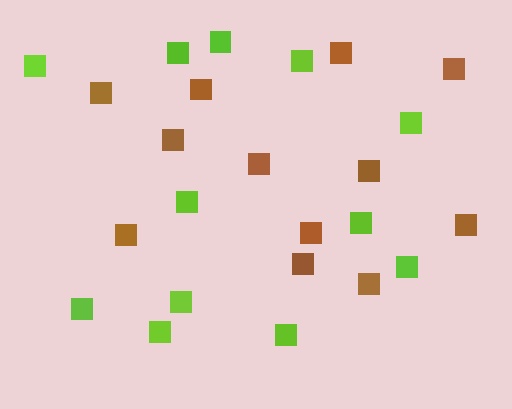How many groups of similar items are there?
There are 2 groups: one group of lime squares (12) and one group of brown squares (12).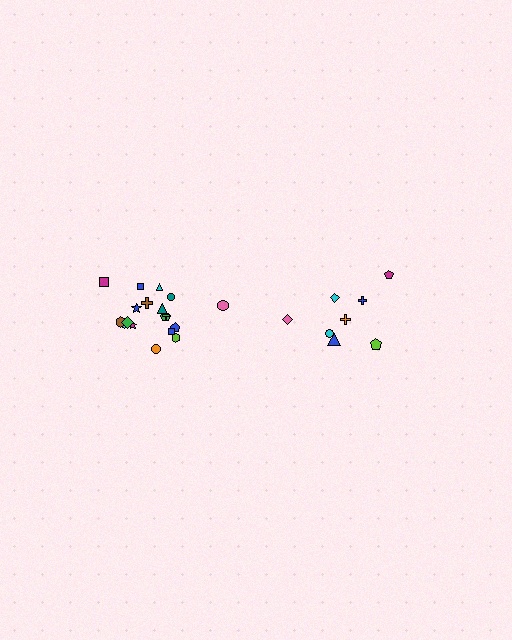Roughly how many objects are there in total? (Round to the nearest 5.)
Roughly 25 objects in total.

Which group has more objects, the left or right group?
The left group.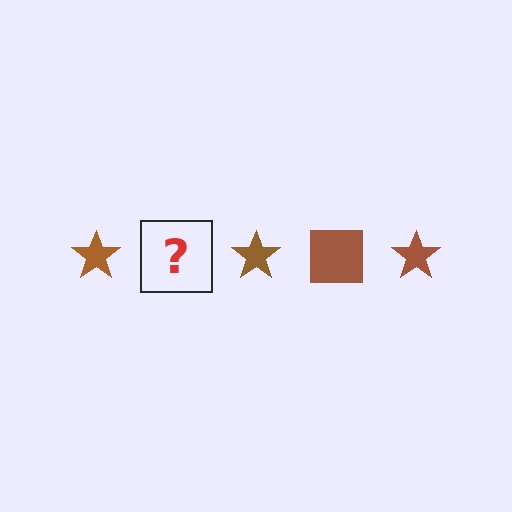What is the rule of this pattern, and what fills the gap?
The rule is that the pattern cycles through star, square shapes in brown. The gap should be filled with a brown square.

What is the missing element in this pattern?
The missing element is a brown square.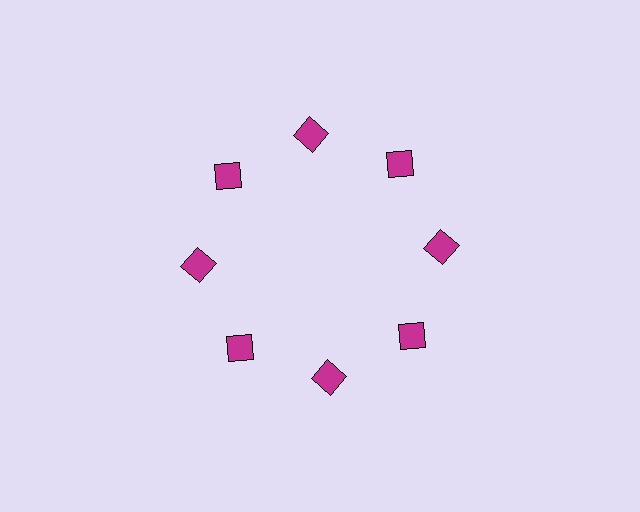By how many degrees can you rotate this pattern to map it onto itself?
The pattern maps onto itself every 45 degrees of rotation.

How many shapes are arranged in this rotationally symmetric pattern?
There are 8 shapes, arranged in 8 groups of 1.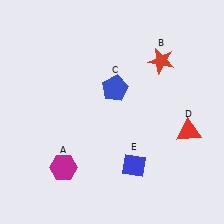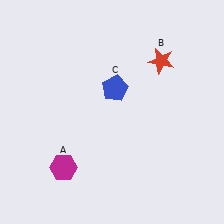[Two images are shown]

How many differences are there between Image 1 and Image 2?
There are 2 differences between the two images.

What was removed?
The red triangle (D), the blue diamond (E) were removed in Image 2.